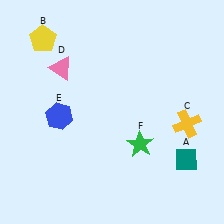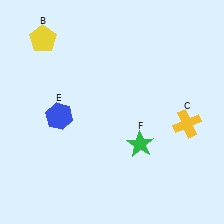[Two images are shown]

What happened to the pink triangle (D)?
The pink triangle (D) was removed in Image 2. It was in the top-left area of Image 1.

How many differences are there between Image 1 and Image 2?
There are 2 differences between the two images.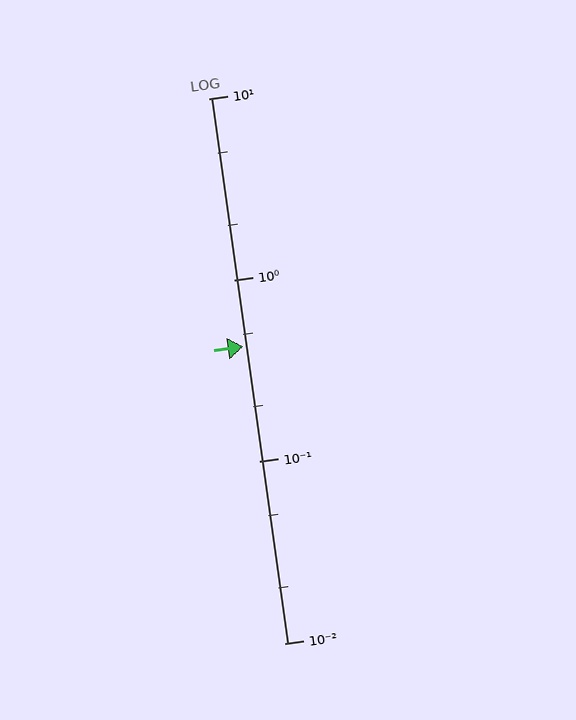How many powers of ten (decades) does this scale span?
The scale spans 3 decades, from 0.01 to 10.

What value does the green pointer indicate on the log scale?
The pointer indicates approximately 0.43.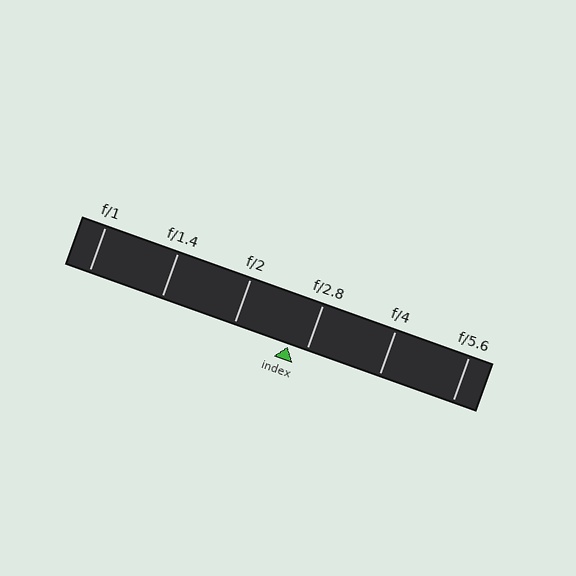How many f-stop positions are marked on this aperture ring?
There are 6 f-stop positions marked.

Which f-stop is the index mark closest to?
The index mark is closest to f/2.8.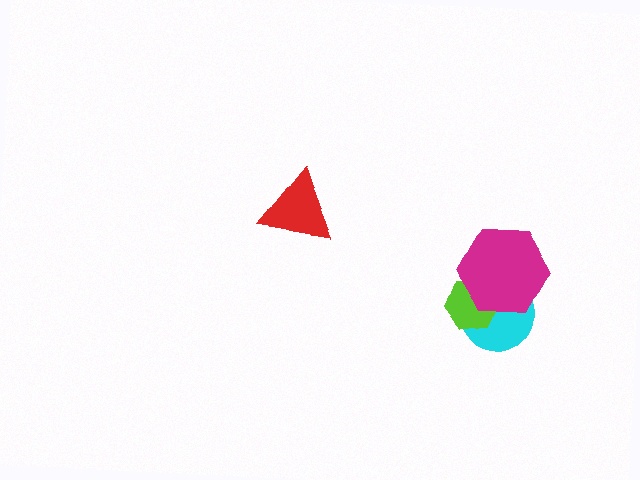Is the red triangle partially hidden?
No, no other shape covers it.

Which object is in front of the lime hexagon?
The magenta hexagon is in front of the lime hexagon.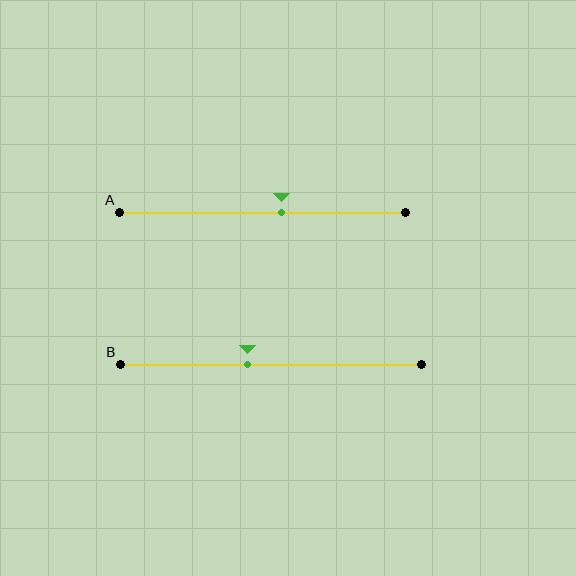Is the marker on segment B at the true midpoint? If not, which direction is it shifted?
No, the marker on segment B is shifted to the left by about 8% of the segment length.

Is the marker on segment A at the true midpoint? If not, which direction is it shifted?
No, the marker on segment A is shifted to the right by about 6% of the segment length.